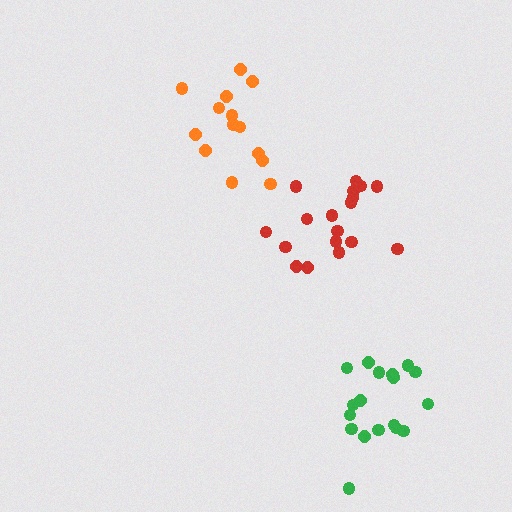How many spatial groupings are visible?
There are 3 spatial groupings.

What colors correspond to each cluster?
The clusters are colored: red, green, orange.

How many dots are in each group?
Group 1: 18 dots, Group 2: 18 dots, Group 3: 14 dots (50 total).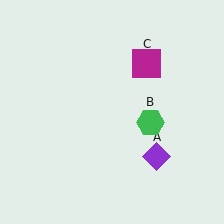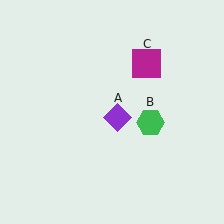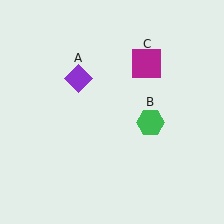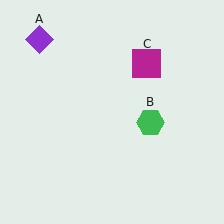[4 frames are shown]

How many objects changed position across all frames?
1 object changed position: purple diamond (object A).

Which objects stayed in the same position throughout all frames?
Green hexagon (object B) and magenta square (object C) remained stationary.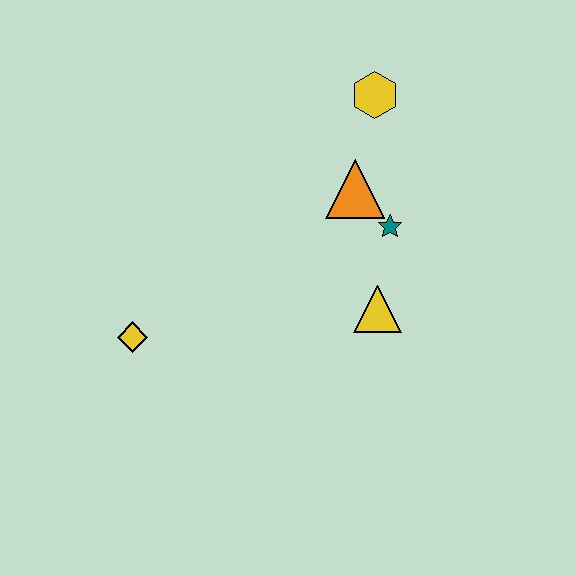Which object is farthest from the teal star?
The yellow diamond is farthest from the teal star.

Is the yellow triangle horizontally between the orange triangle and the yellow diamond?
No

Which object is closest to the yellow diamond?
The yellow triangle is closest to the yellow diamond.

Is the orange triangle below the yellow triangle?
No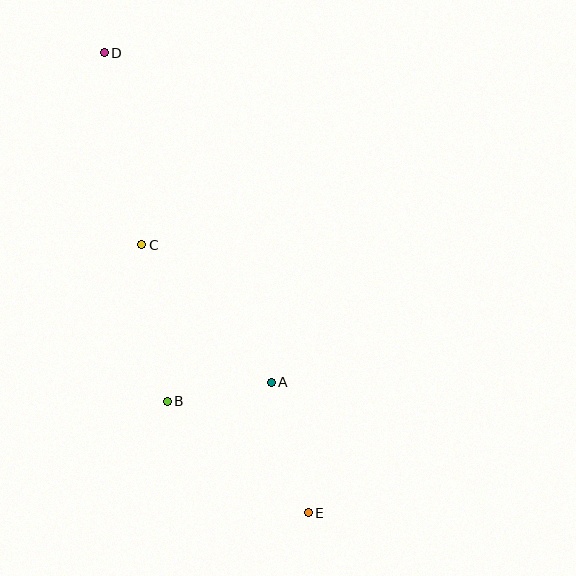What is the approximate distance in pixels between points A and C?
The distance between A and C is approximately 189 pixels.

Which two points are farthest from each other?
Points D and E are farthest from each other.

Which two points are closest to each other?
Points A and B are closest to each other.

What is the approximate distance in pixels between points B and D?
The distance between B and D is approximately 355 pixels.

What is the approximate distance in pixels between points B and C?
The distance between B and C is approximately 159 pixels.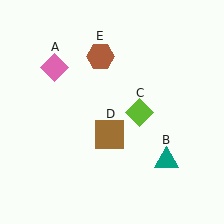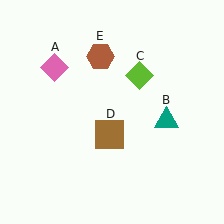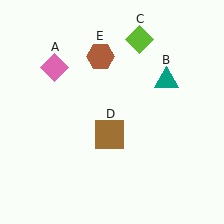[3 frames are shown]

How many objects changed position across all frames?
2 objects changed position: teal triangle (object B), lime diamond (object C).